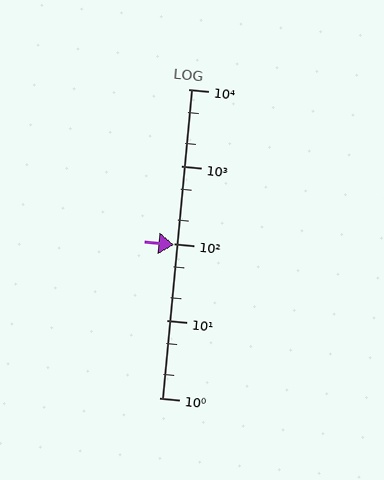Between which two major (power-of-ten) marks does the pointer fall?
The pointer is between 10 and 100.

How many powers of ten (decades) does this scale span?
The scale spans 4 decades, from 1 to 10000.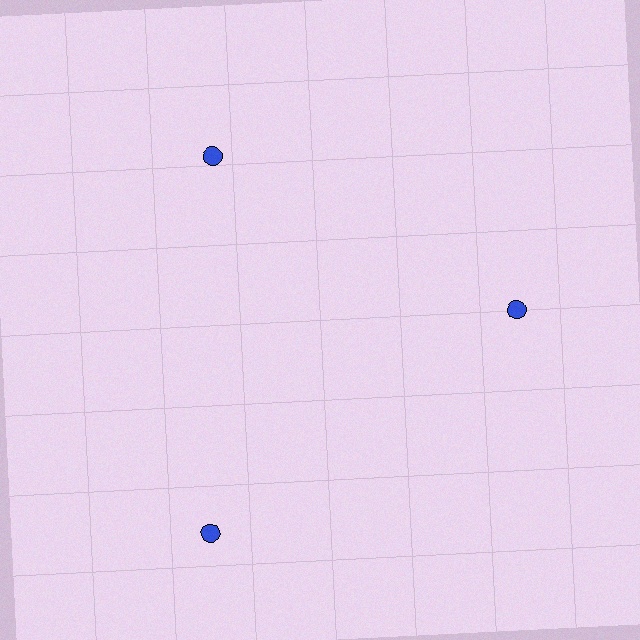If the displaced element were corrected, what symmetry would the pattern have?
It would have 3-fold rotational symmetry — the pattern would map onto itself every 120 degrees.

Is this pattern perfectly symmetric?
No. The 3 blue circles are arranged in a ring, but one element near the 7 o'clock position is pushed outward from the center, breaking the 3-fold rotational symmetry.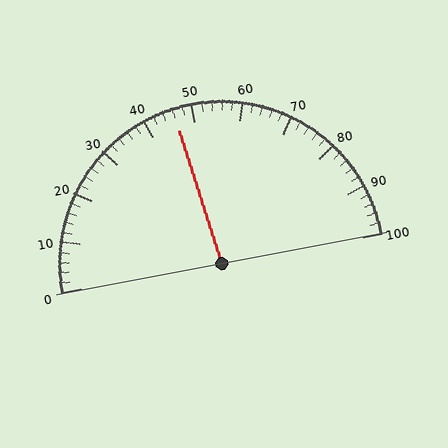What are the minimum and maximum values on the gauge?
The gauge ranges from 0 to 100.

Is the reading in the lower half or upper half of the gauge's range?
The reading is in the lower half of the range (0 to 100).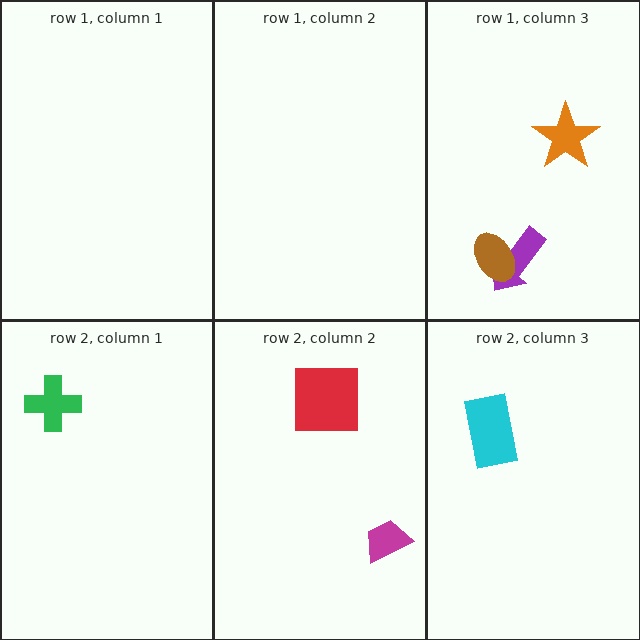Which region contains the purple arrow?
The row 1, column 3 region.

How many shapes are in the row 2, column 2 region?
2.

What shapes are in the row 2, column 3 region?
The cyan rectangle.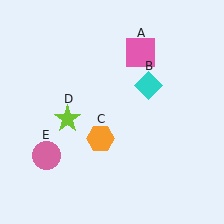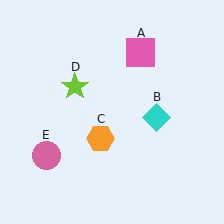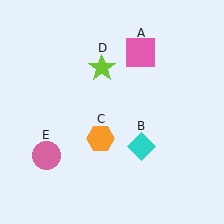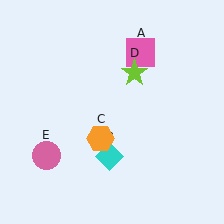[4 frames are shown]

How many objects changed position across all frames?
2 objects changed position: cyan diamond (object B), lime star (object D).